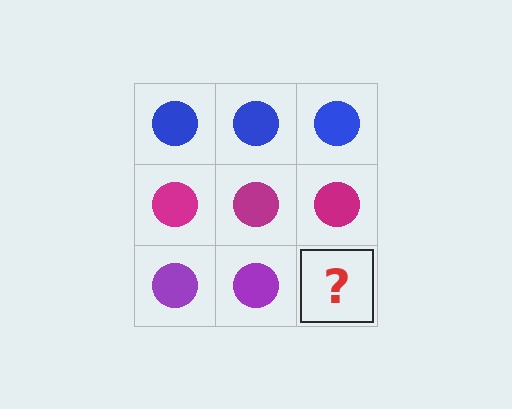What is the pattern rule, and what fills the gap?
The rule is that each row has a consistent color. The gap should be filled with a purple circle.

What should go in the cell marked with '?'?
The missing cell should contain a purple circle.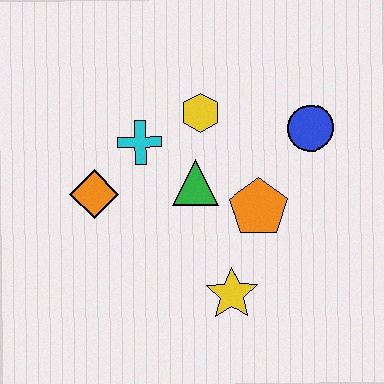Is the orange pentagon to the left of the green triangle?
No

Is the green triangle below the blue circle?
Yes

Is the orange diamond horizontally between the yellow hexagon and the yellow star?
No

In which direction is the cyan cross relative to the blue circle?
The cyan cross is to the left of the blue circle.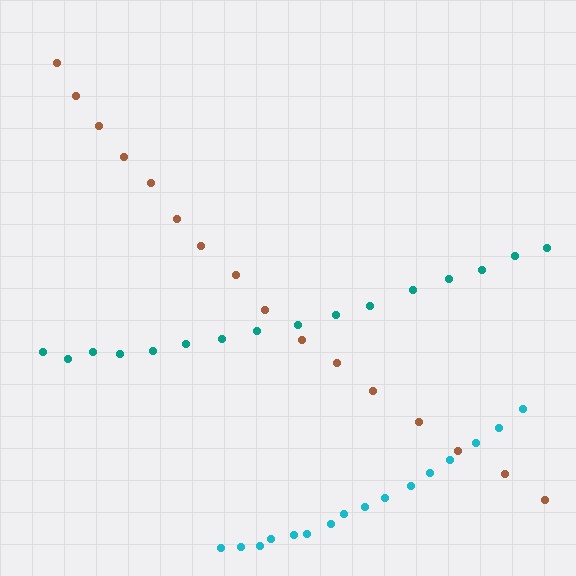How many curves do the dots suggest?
There are 3 distinct paths.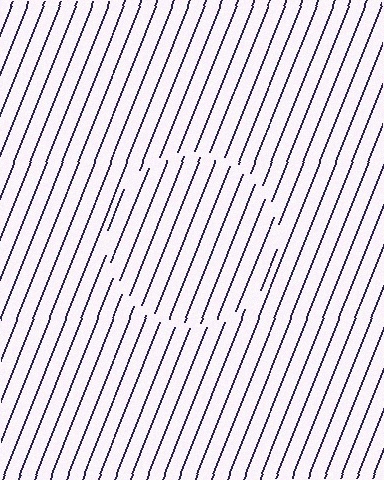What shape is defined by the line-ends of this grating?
An illusory circle. The interior of the shape contains the same grating, shifted by half a period — the contour is defined by the phase discontinuity where line-ends from the inner and outer gratings abut.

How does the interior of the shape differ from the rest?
The interior of the shape contains the same grating, shifted by half a period — the contour is defined by the phase discontinuity where line-ends from the inner and outer gratings abut.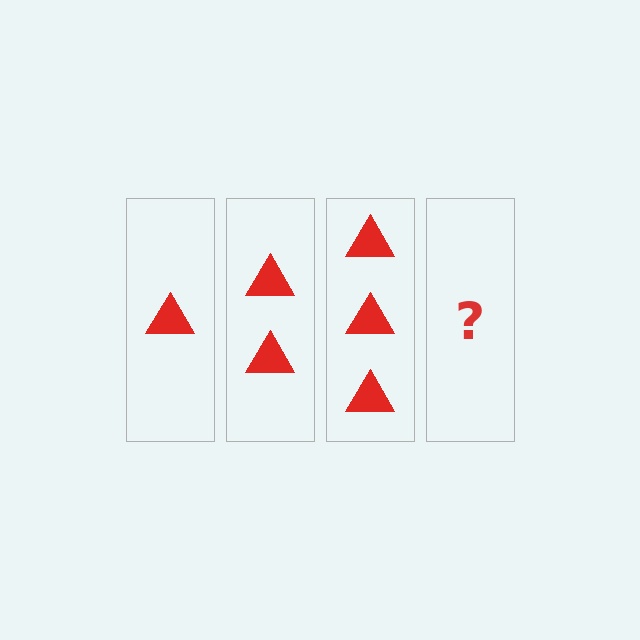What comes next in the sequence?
The next element should be 4 triangles.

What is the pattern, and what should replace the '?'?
The pattern is that each step adds one more triangle. The '?' should be 4 triangles.